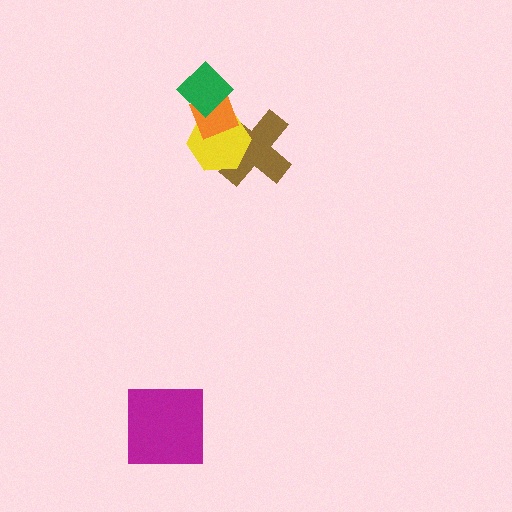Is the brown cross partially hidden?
Yes, it is partially covered by another shape.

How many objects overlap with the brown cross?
2 objects overlap with the brown cross.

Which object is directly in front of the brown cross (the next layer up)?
The yellow hexagon is directly in front of the brown cross.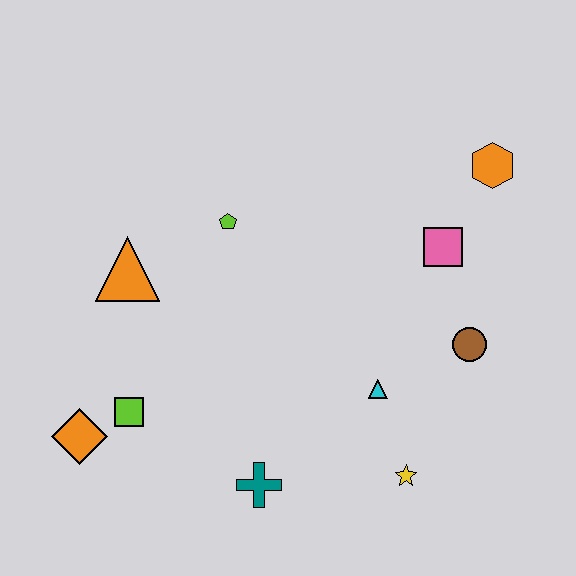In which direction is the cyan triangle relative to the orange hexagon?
The cyan triangle is below the orange hexagon.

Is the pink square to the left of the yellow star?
No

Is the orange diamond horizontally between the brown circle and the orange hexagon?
No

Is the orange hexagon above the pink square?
Yes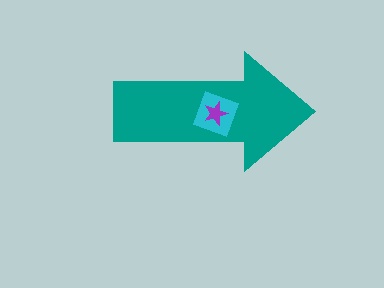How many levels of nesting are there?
3.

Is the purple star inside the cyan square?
Yes.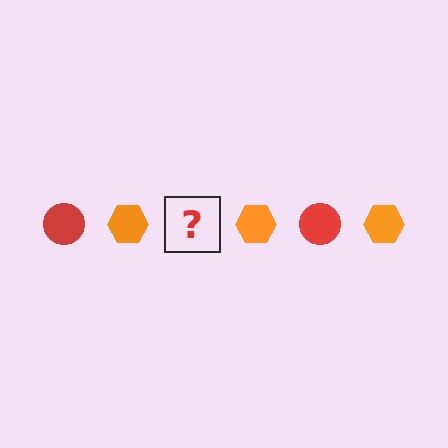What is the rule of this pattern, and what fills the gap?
The rule is that the pattern alternates between red circle and orange hexagon. The gap should be filled with a red circle.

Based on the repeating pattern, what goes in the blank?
The blank should be a red circle.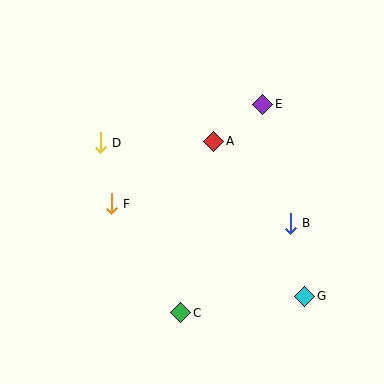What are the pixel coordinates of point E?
Point E is at (263, 104).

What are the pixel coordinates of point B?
Point B is at (290, 223).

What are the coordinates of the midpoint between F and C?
The midpoint between F and C is at (146, 258).